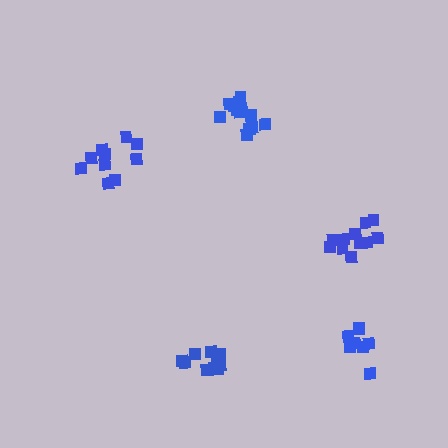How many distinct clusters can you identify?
There are 5 distinct clusters.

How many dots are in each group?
Group 1: 11 dots, Group 2: 10 dots, Group 3: 10 dots, Group 4: 8 dots, Group 5: 14 dots (53 total).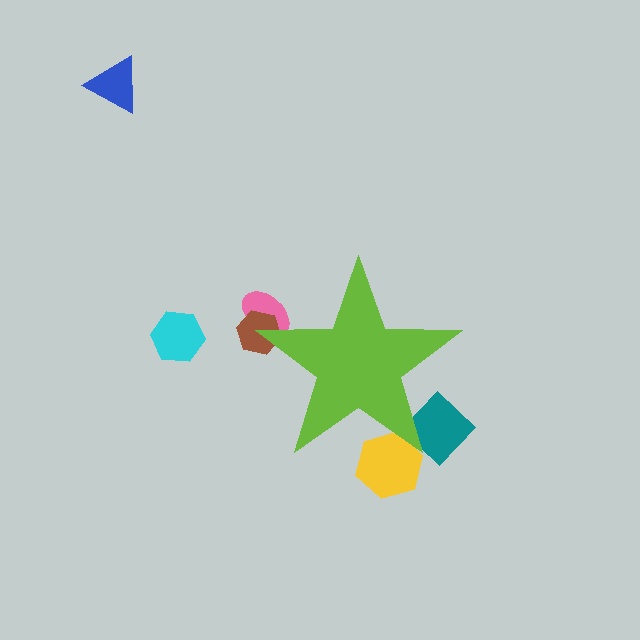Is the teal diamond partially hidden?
Yes, the teal diamond is partially hidden behind the lime star.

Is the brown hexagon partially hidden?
Yes, the brown hexagon is partially hidden behind the lime star.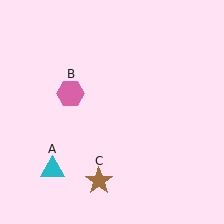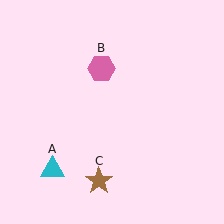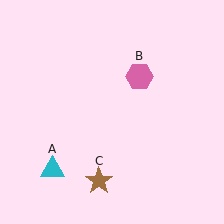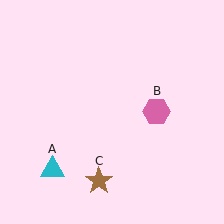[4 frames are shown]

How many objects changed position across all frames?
1 object changed position: pink hexagon (object B).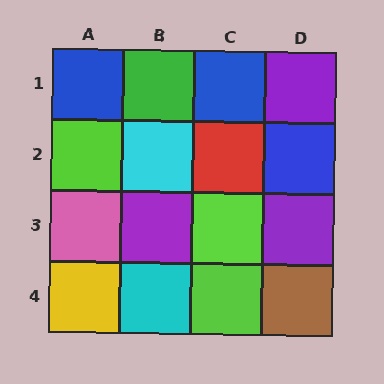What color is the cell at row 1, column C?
Blue.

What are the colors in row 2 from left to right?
Lime, cyan, red, blue.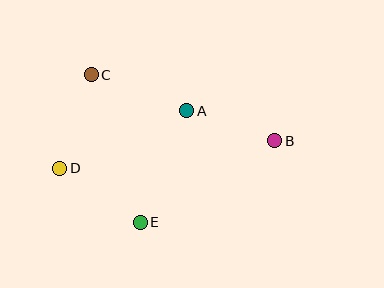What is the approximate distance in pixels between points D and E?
The distance between D and E is approximately 97 pixels.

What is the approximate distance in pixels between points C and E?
The distance between C and E is approximately 155 pixels.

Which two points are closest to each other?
Points A and B are closest to each other.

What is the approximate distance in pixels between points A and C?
The distance between A and C is approximately 102 pixels.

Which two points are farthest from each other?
Points B and D are farthest from each other.